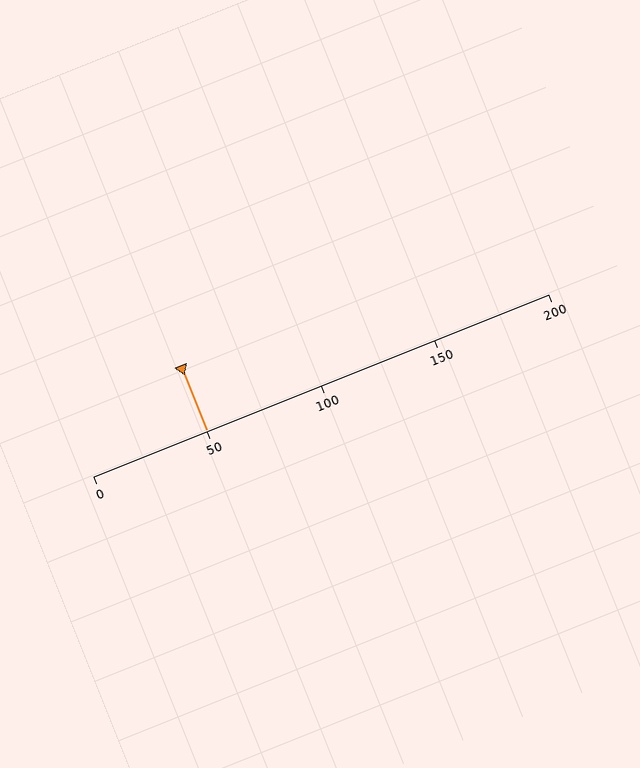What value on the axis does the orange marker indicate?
The marker indicates approximately 50.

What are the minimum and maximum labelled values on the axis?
The axis runs from 0 to 200.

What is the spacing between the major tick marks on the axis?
The major ticks are spaced 50 apart.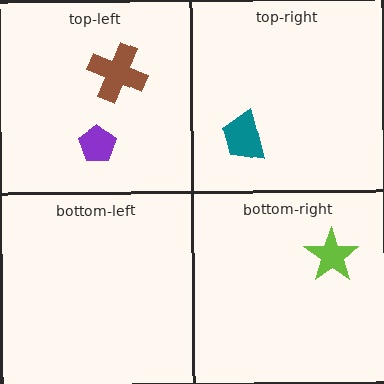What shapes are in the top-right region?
The teal trapezoid.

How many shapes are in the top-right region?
1.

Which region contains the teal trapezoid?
The top-right region.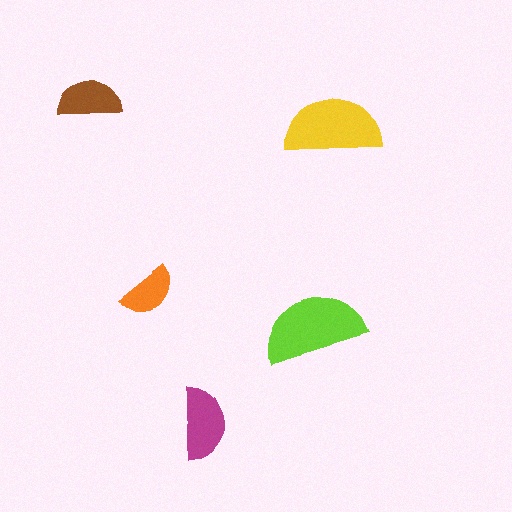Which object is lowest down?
The magenta semicircle is bottommost.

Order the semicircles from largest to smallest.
the lime one, the yellow one, the magenta one, the brown one, the orange one.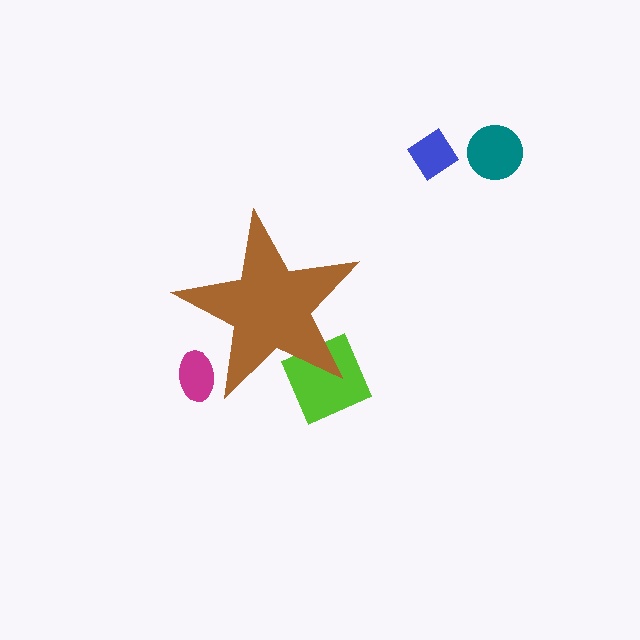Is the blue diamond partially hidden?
No, the blue diamond is fully visible.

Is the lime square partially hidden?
Yes, the lime square is partially hidden behind the brown star.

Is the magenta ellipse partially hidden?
Yes, the magenta ellipse is partially hidden behind the brown star.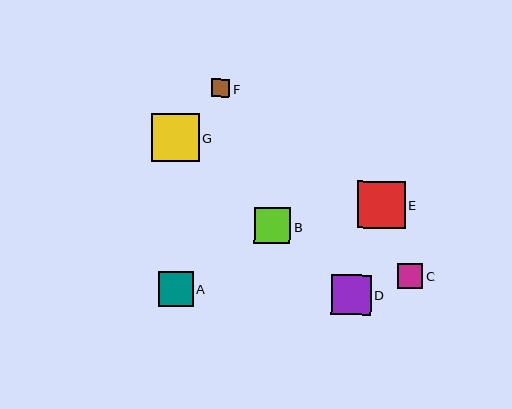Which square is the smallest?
Square F is the smallest with a size of approximately 18 pixels.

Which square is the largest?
Square G is the largest with a size of approximately 48 pixels.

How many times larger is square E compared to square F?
Square E is approximately 2.7 times the size of square F.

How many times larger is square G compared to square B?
Square G is approximately 1.3 times the size of square B.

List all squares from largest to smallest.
From largest to smallest: G, E, D, B, A, C, F.